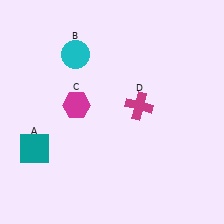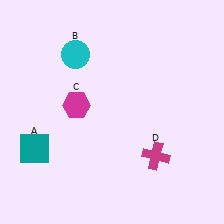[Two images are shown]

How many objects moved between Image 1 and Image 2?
1 object moved between the two images.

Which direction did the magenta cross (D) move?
The magenta cross (D) moved down.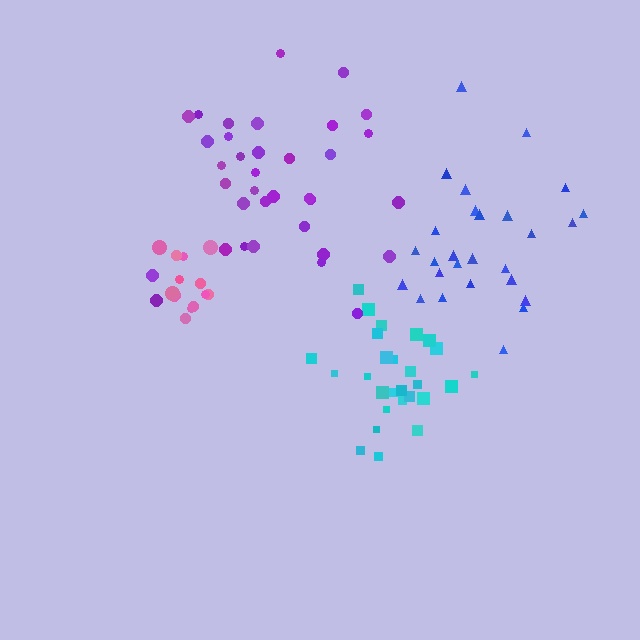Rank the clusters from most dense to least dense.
pink, cyan, blue, purple.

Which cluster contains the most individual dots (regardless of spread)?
Purple (35).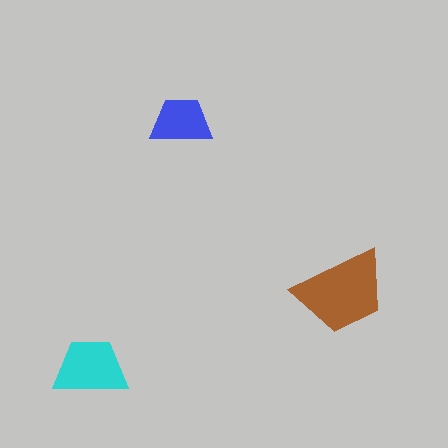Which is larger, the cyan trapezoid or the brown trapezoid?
The brown one.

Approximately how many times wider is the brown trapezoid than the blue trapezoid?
About 1.5 times wider.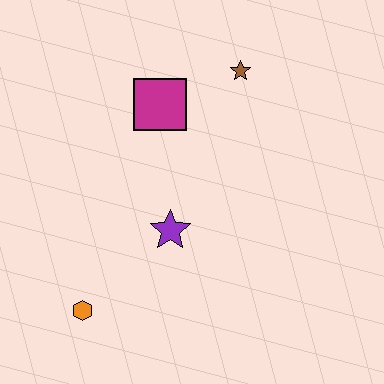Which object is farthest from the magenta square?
The orange hexagon is farthest from the magenta square.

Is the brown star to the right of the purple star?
Yes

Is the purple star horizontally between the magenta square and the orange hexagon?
No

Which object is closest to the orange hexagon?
The purple star is closest to the orange hexagon.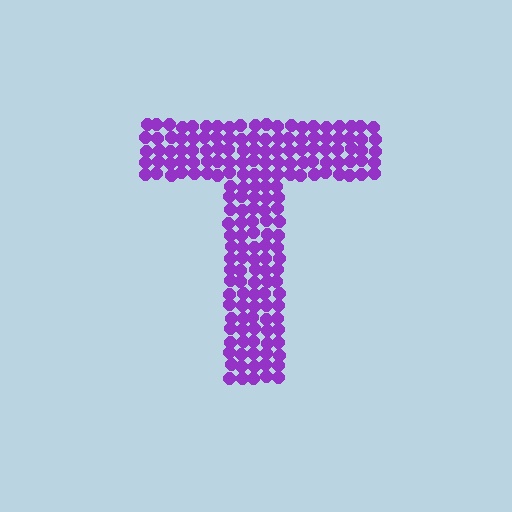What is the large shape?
The large shape is the letter T.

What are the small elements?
The small elements are circles.